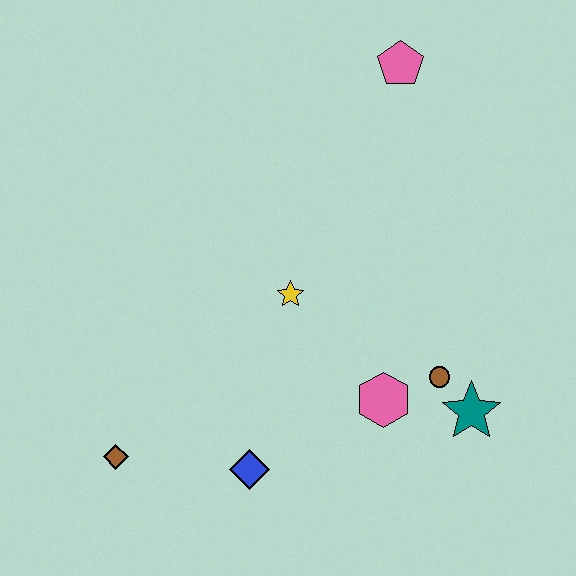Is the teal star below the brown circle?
Yes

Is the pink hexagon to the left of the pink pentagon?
Yes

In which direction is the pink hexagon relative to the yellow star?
The pink hexagon is below the yellow star.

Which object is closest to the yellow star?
The pink hexagon is closest to the yellow star.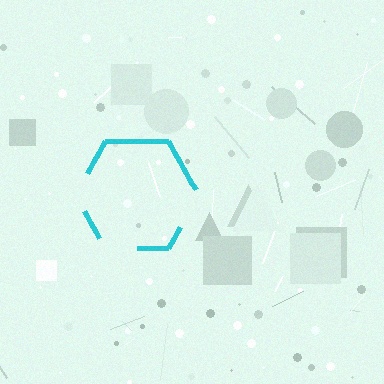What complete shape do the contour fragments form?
The contour fragments form a hexagon.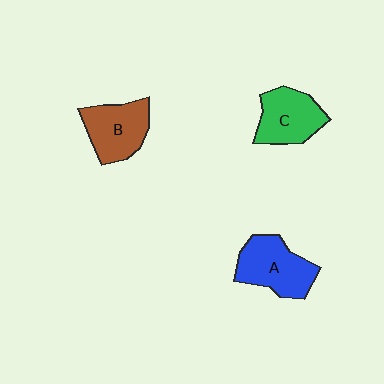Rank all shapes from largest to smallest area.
From largest to smallest: A (blue), B (brown), C (green).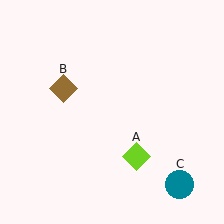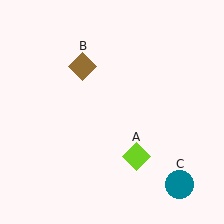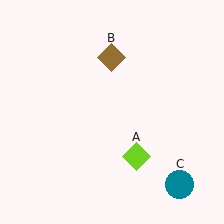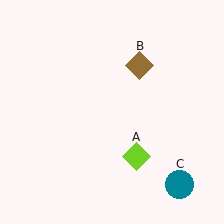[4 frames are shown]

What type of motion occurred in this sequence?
The brown diamond (object B) rotated clockwise around the center of the scene.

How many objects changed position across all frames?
1 object changed position: brown diamond (object B).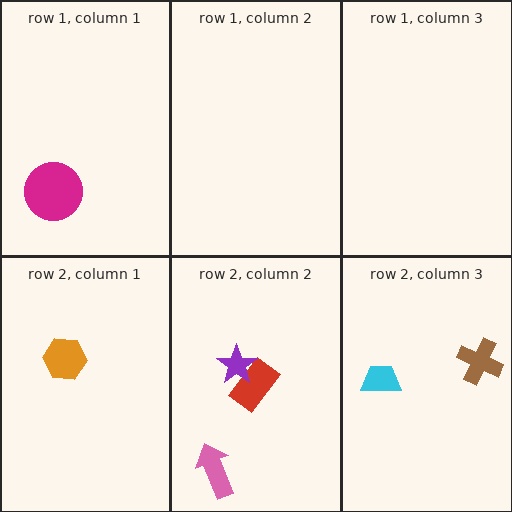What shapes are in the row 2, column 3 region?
The brown cross, the cyan trapezoid.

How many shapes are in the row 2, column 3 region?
2.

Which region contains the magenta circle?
The row 1, column 1 region.